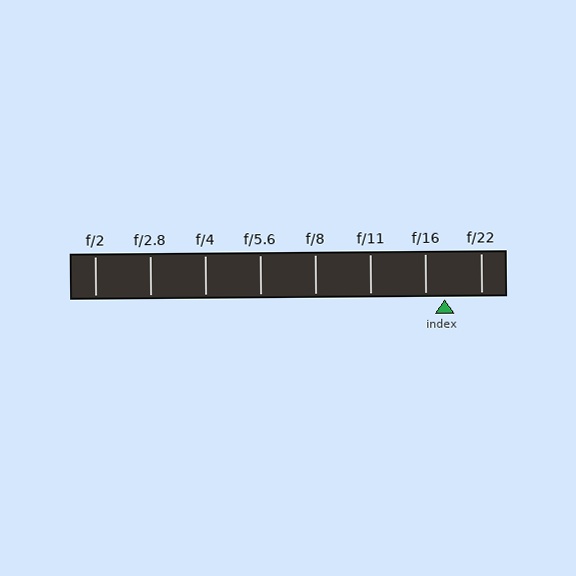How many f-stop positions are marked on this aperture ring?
There are 8 f-stop positions marked.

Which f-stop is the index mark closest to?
The index mark is closest to f/16.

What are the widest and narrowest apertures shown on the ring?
The widest aperture shown is f/2 and the narrowest is f/22.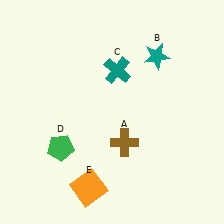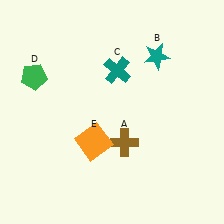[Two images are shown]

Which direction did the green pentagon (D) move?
The green pentagon (D) moved up.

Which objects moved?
The objects that moved are: the green pentagon (D), the orange square (E).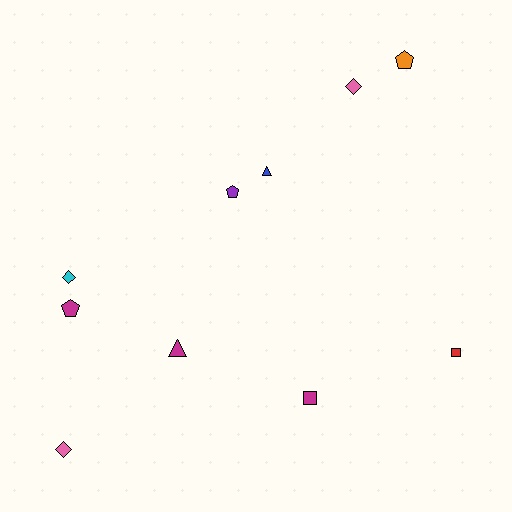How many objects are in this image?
There are 10 objects.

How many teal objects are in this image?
There are no teal objects.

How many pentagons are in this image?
There are 3 pentagons.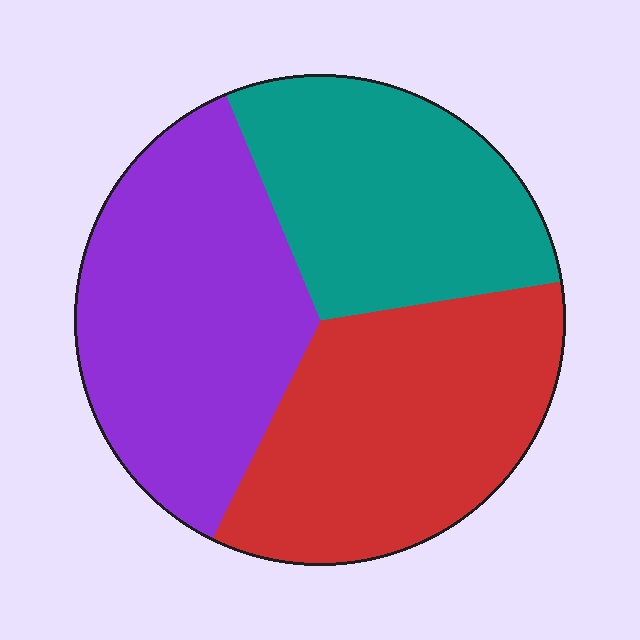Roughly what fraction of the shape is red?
Red takes up about one third (1/3) of the shape.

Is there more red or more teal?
Red.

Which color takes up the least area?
Teal, at roughly 30%.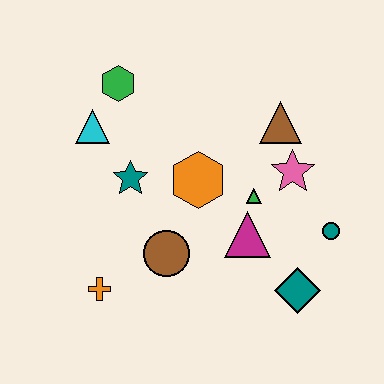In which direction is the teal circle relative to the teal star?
The teal circle is to the right of the teal star.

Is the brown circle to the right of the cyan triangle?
Yes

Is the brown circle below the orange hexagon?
Yes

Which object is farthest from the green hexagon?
The teal diamond is farthest from the green hexagon.